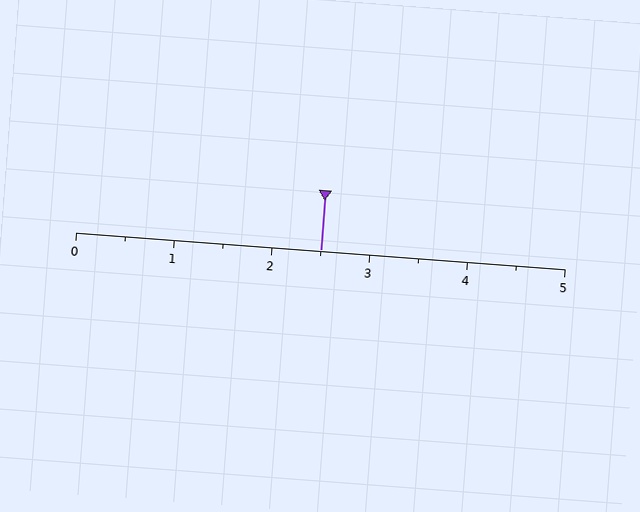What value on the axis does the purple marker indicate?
The marker indicates approximately 2.5.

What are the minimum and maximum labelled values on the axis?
The axis runs from 0 to 5.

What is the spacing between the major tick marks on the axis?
The major ticks are spaced 1 apart.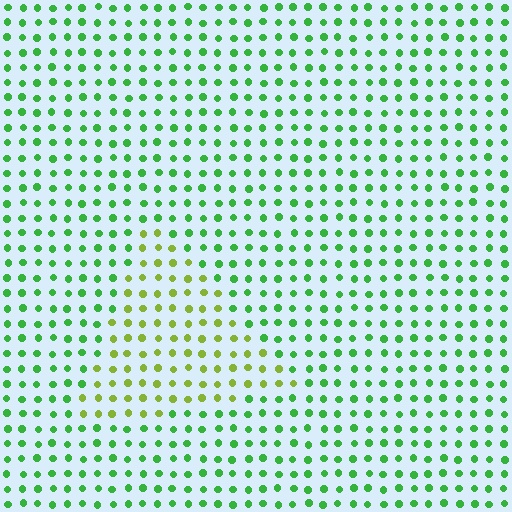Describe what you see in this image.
The image is filled with small green elements in a uniform arrangement. A triangle-shaped region is visible where the elements are tinted to a slightly different hue, forming a subtle color boundary.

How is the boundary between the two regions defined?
The boundary is defined purely by a slight shift in hue (about 41 degrees). Spacing, size, and orientation are identical on both sides.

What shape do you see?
I see a triangle.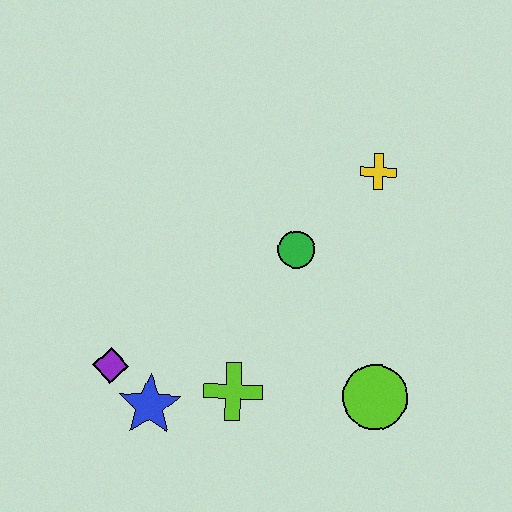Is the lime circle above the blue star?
Yes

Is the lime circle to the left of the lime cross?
No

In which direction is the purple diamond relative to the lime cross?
The purple diamond is to the left of the lime cross.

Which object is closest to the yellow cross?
The green circle is closest to the yellow cross.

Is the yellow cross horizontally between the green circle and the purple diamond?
No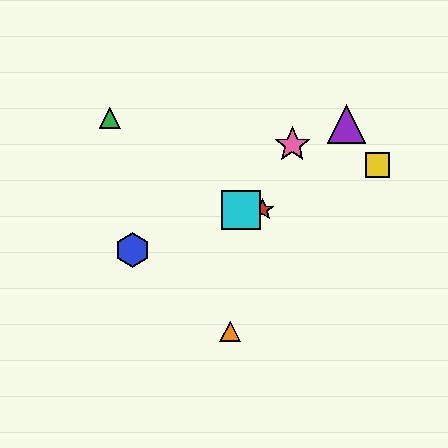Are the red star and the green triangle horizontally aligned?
No, the red star is at y≈210 and the green triangle is at y≈118.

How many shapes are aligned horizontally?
2 shapes (the red star, the cyan square) are aligned horizontally.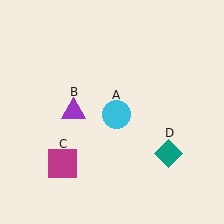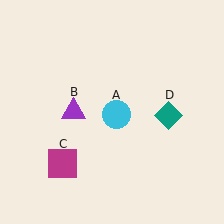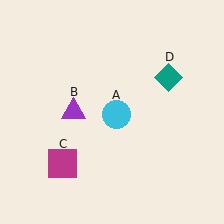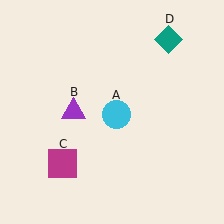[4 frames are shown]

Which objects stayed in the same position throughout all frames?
Cyan circle (object A) and purple triangle (object B) and magenta square (object C) remained stationary.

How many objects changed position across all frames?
1 object changed position: teal diamond (object D).